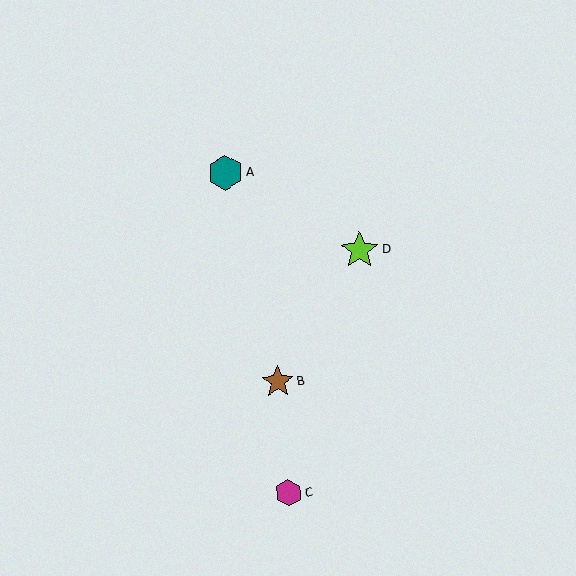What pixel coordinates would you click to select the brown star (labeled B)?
Click at (278, 382) to select the brown star B.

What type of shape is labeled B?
Shape B is a brown star.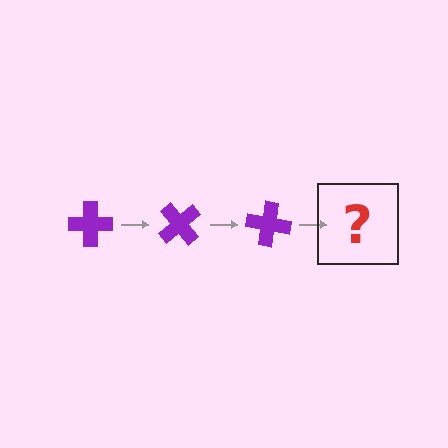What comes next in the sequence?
The next element should be a purple cross rotated 150 degrees.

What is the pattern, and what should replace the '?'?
The pattern is that the cross rotates 50 degrees each step. The '?' should be a purple cross rotated 150 degrees.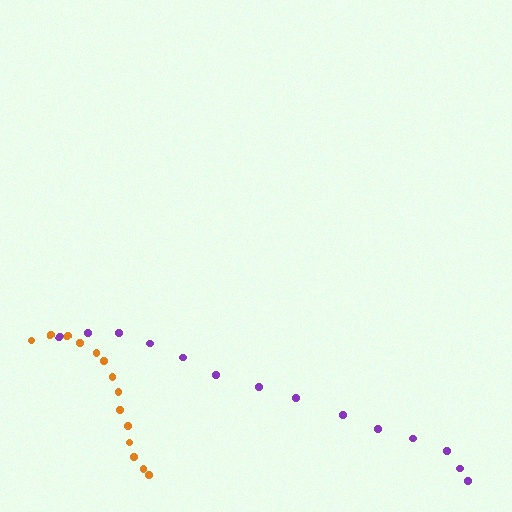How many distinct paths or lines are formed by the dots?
There are 2 distinct paths.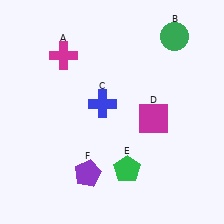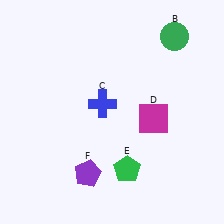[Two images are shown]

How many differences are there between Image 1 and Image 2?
There is 1 difference between the two images.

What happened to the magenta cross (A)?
The magenta cross (A) was removed in Image 2. It was in the top-left area of Image 1.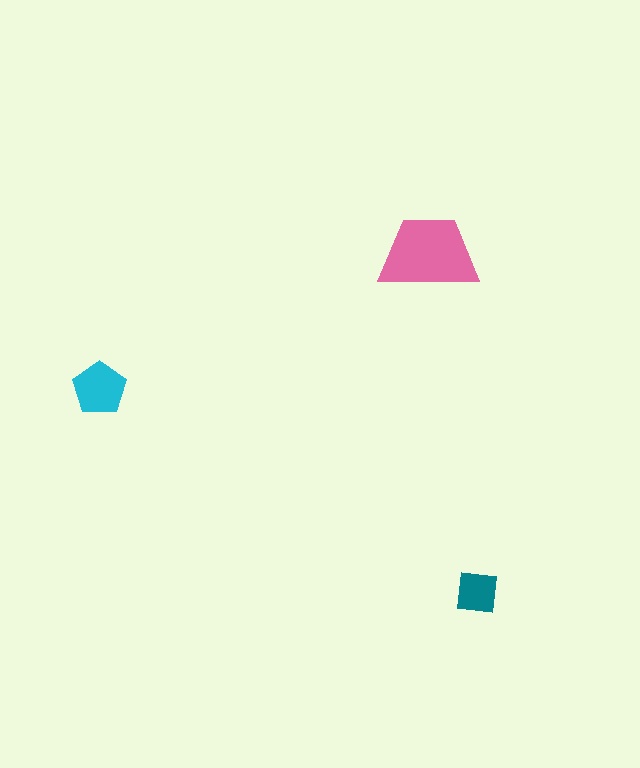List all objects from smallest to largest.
The teal square, the cyan pentagon, the pink trapezoid.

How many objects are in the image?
There are 3 objects in the image.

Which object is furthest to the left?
The cyan pentagon is leftmost.